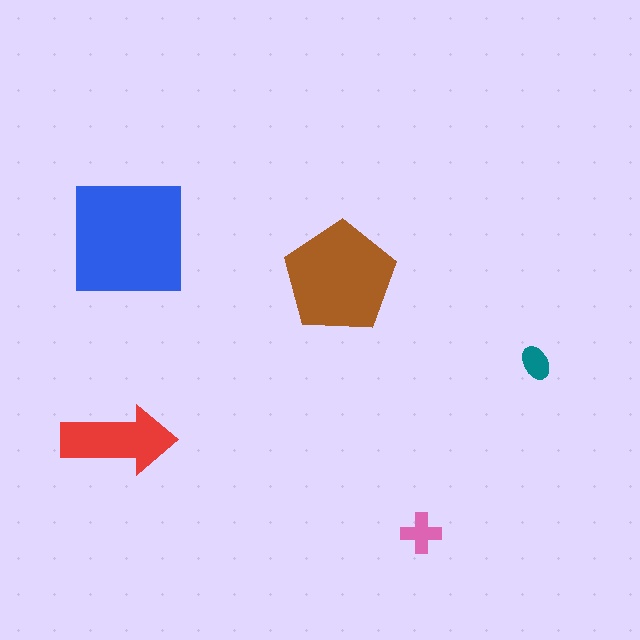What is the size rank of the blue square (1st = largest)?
1st.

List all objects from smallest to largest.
The teal ellipse, the pink cross, the red arrow, the brown pentagon, the blue square.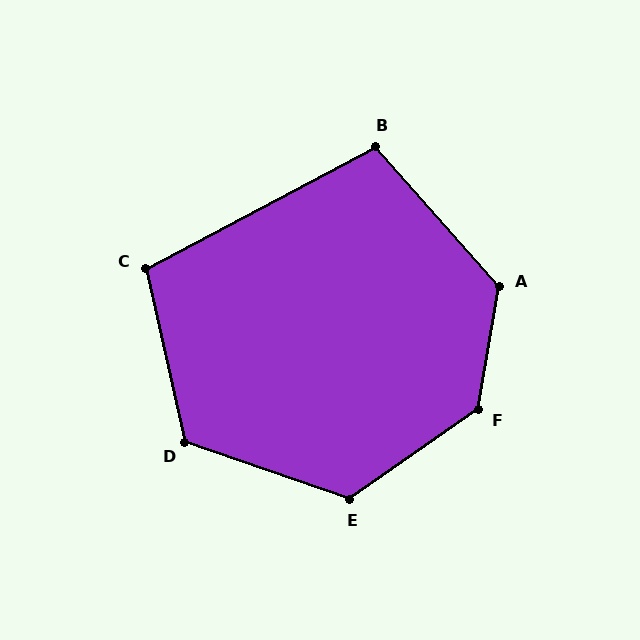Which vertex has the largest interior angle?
F, at approximately 134 degrees.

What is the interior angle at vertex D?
Approximately 122 degrees (obtuse).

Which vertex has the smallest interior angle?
B, at approximately 104 degrees.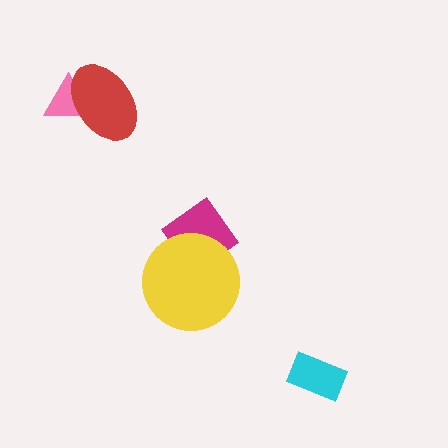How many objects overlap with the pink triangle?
1 object overlaps with the pink triangle.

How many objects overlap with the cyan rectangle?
0 objects overlap with the cyan rectangle.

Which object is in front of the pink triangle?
The red ellipse is in front of the pink triangle.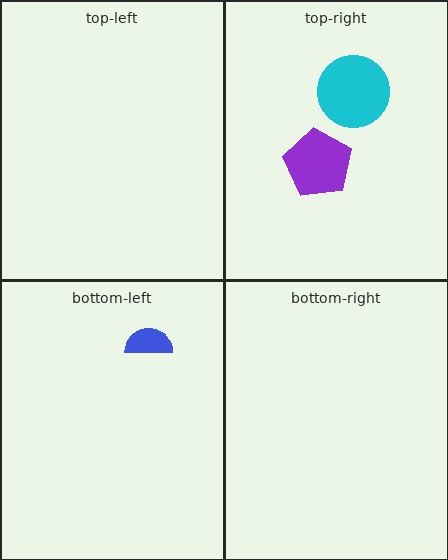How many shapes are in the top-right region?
2.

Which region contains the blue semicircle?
The bottom-left region.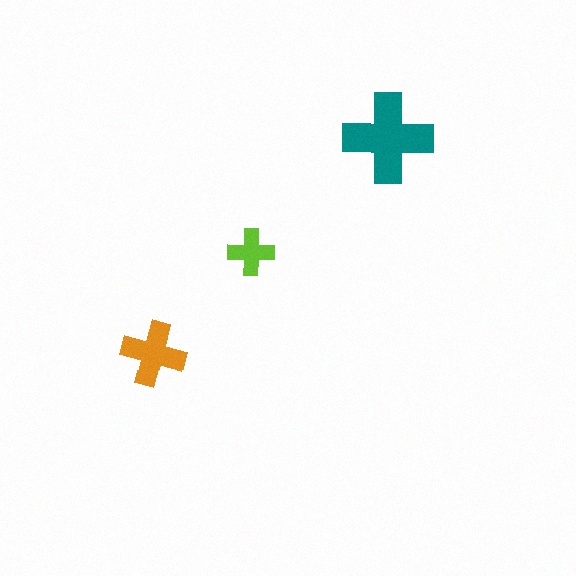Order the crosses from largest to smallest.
the teal one, the orange one, the lime one.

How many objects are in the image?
There are 3 objects in the image.